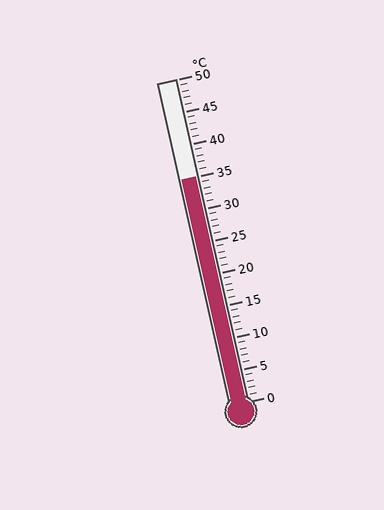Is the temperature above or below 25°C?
The temperature is above 25°C.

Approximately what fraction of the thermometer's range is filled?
The thermometer is filled to approximately 70% of its range.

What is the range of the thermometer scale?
The thermometer scale ranges from 0°C to 50°C.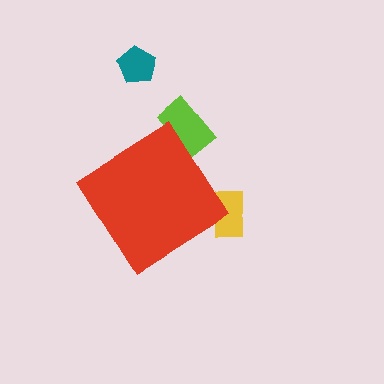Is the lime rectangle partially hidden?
Yes, the lime rectangle is partially hidden behind the red diamond.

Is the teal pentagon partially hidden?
No, the teal pentagon is fully visible.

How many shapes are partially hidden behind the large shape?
2 shapes are partially hidden.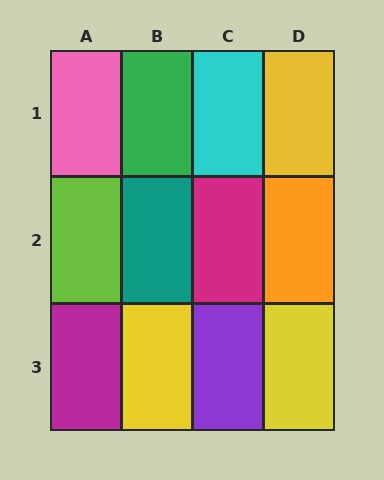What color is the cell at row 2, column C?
Magenta.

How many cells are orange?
1 cell is orange.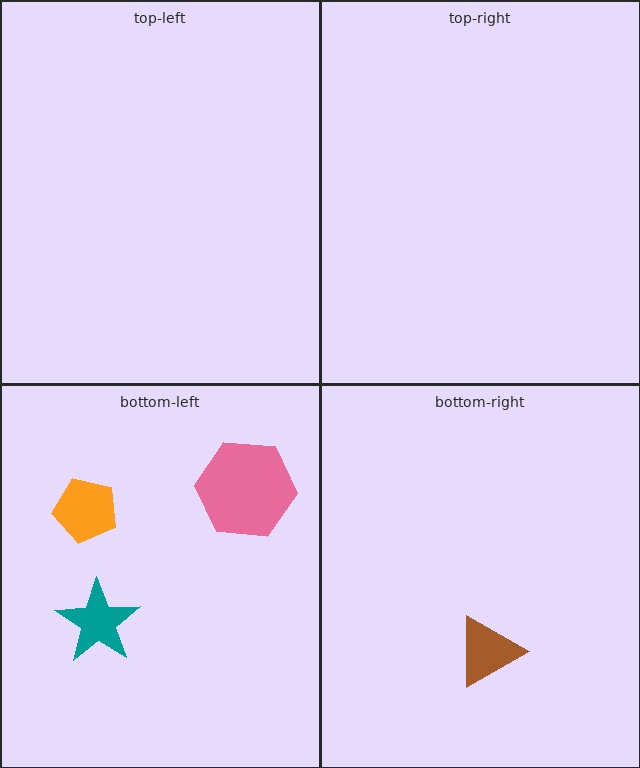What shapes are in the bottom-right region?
The brown triangle.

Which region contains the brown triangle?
The bottom-right region.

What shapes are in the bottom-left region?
The orange pentagon, the teal star, the pink hexagon.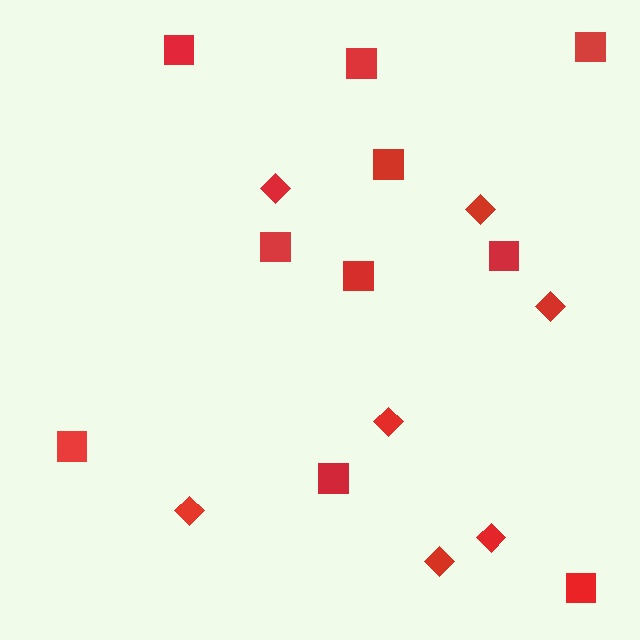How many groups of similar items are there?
There are 2 groups: one group of diamonds (7) and one group of squares (10).